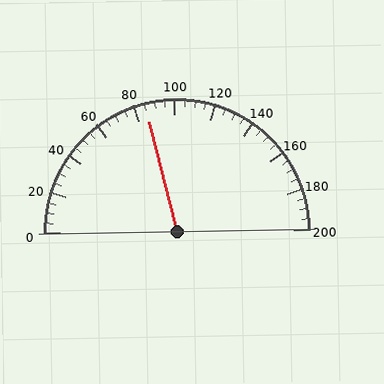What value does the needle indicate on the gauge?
The needle indicates approximately 85.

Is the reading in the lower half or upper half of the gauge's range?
The reading is in the lower half of the range (0 to 200).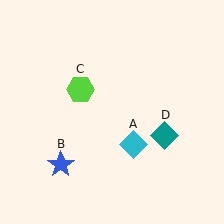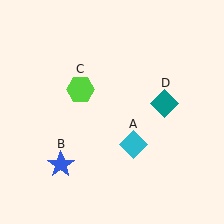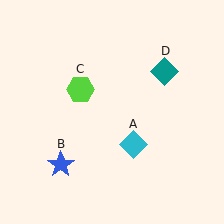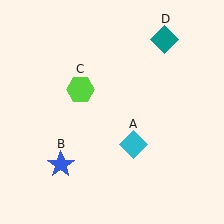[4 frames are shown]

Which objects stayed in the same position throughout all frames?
Cyan diamond (object A) and blue star (object B) and lime hexagon (object C) remained stationary.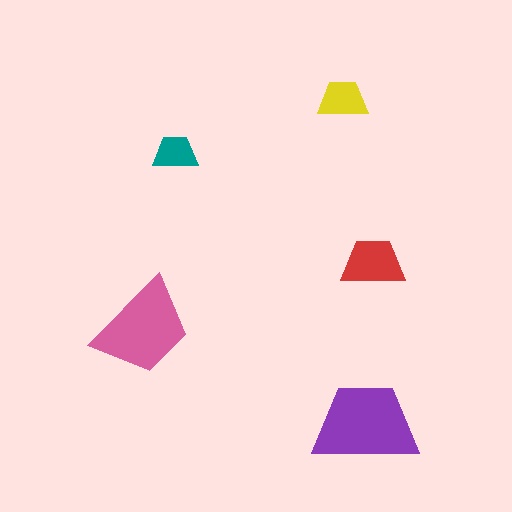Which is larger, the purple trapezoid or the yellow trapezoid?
The purple one.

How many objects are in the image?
There are 5 objects in the image.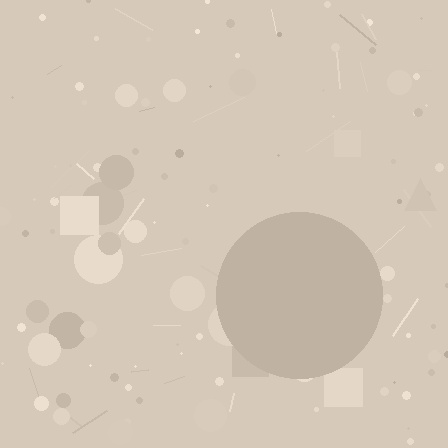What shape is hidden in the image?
A circle is hidden in the image.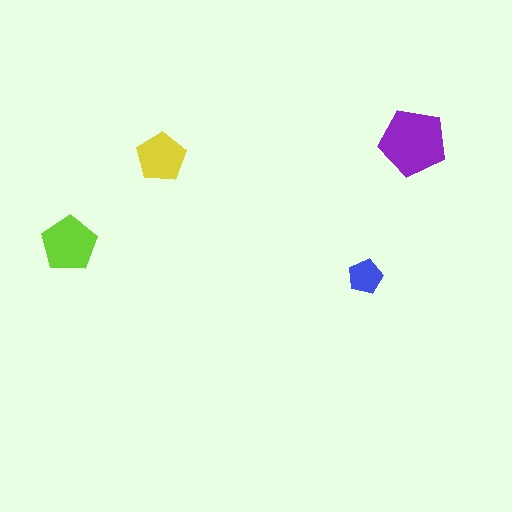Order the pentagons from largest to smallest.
the purple one, the lime one, the yellow one, the blue one.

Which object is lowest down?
The blue pentagon is bottommost.